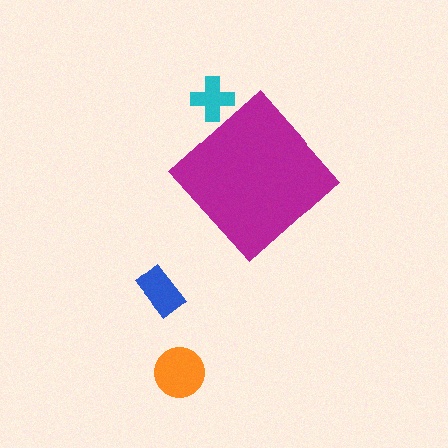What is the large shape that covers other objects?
A magenta diamond.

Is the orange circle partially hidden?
No, the orange circle is fully visible.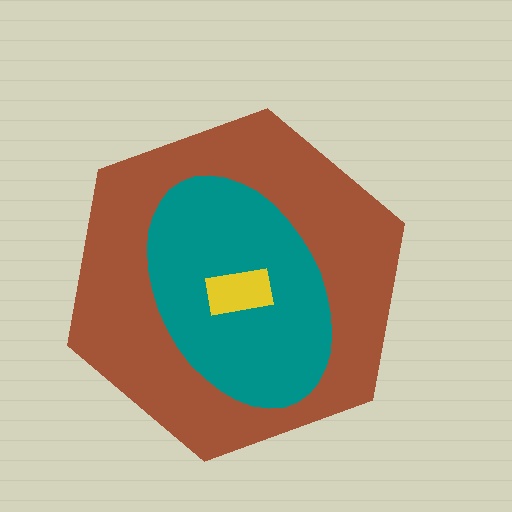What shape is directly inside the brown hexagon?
The teal ellipse.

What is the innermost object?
The yellow rectangle.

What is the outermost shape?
The brown hexagon.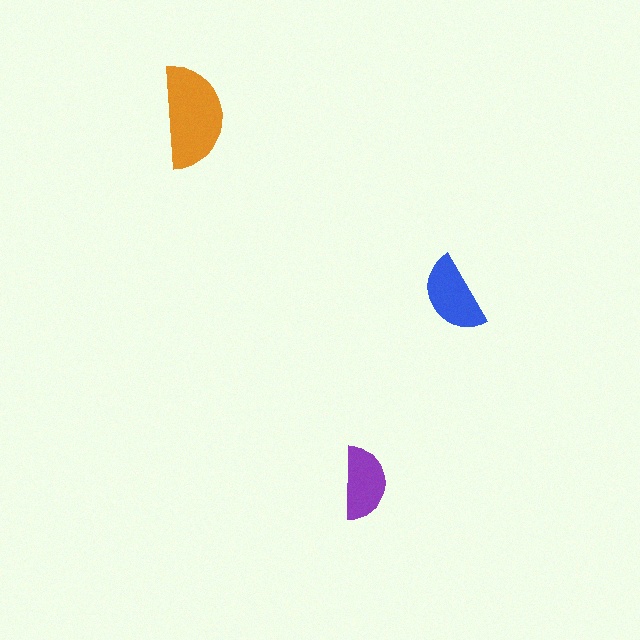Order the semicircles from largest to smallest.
the orange one, the blue one, the purple one.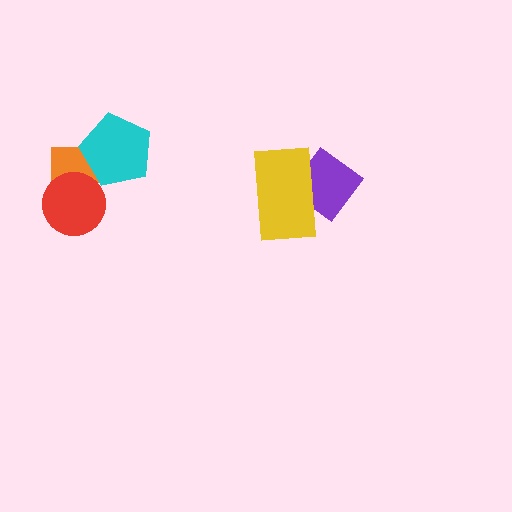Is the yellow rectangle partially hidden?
No, no other shape covers it.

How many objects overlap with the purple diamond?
1 object overlaps with the purple diamond.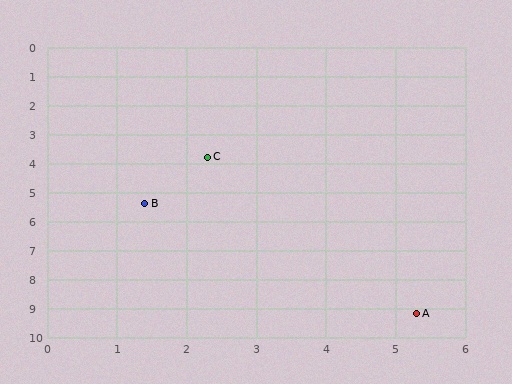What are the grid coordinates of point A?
Point A is at approximately (5.3, 9.2).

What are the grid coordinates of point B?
Point B is at approximately (1.4, 5.4).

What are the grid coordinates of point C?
Point C is at approximately (2.3, 3.8).